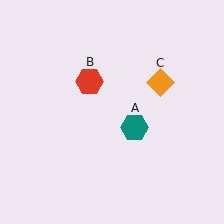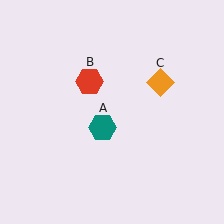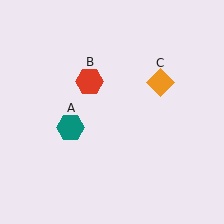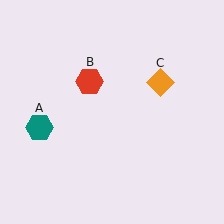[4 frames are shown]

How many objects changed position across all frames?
1 object changed position: teal hexagon (object A).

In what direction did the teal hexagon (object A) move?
The teal hexagon (object A) moved left.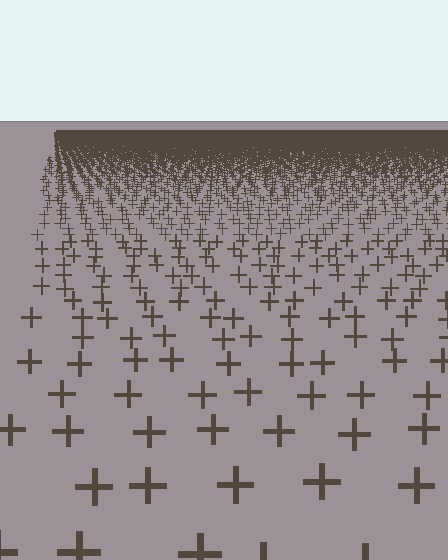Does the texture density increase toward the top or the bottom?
Density increases toward the top.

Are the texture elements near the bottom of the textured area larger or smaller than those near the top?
Larger. Near the bottom, elements are closer to the viewer and appear at a bigger on-screen size.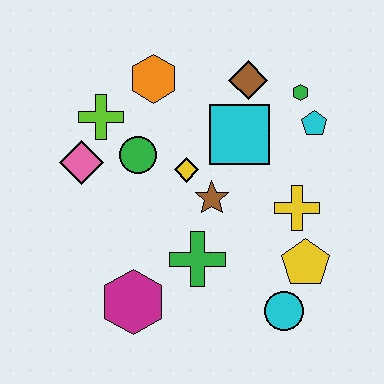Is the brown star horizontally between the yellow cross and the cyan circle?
No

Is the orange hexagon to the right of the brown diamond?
No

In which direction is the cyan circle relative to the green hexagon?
The cyan circle is below the green hexagon.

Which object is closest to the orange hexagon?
The lime cross is closest to the orange hexagon.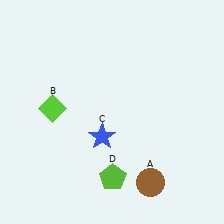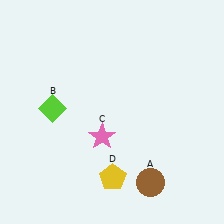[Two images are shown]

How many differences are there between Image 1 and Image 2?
There are 2 differences between the two images.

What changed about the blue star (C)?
In Image 1, C is blue. In Image 2, it changed to pink.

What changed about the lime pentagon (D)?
In Image 1, D is lime. In Image 2, it changed to yellow.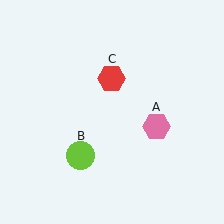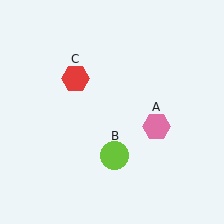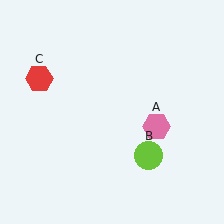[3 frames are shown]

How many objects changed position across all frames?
2 objects changed position: lime circle (object B), red hexagon (object C).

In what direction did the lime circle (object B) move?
The lime circle (object B) moved right.